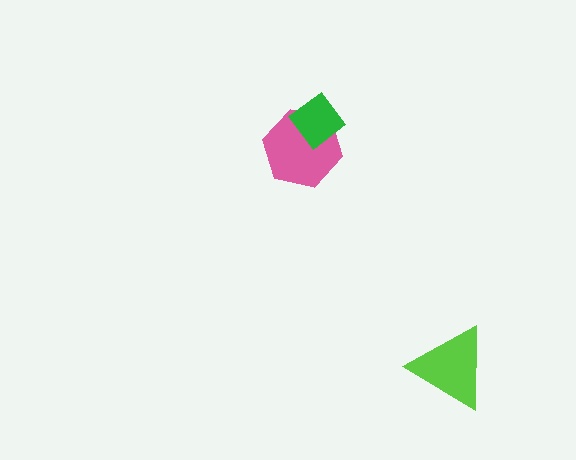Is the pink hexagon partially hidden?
Yes, it is partially covered by another shape.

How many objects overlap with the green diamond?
1 object overlaps with the green diamond.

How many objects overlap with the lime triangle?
0 objects overlap with the lime triangle.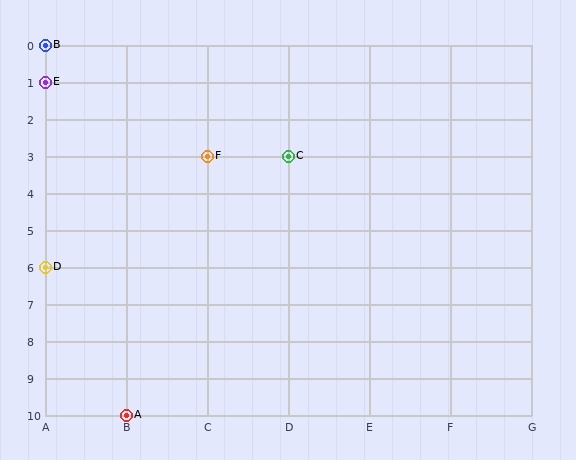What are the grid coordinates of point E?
Point E is at grid coordinates (A, 1).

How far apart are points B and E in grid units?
Points B and E are 1 row apart.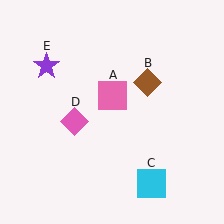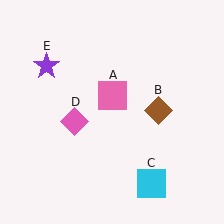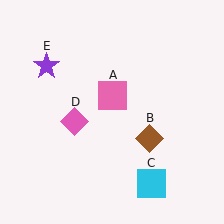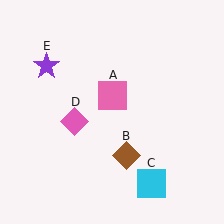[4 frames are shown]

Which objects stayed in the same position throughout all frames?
Pink square (object A) and cyan square (object C) and pink diamond (object D) and purple star (object E) remained stationary.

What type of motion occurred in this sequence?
The brown diamond (object B) rotated clockwise around the center of the scene.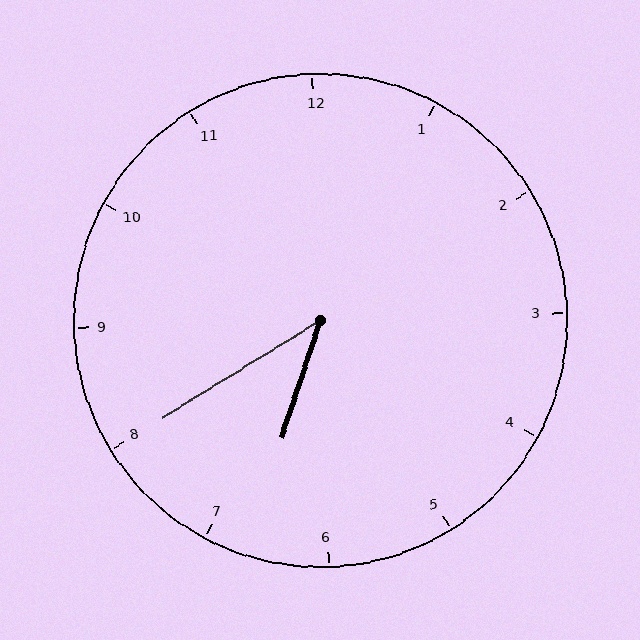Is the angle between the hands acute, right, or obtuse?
It is acute.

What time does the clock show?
6:40.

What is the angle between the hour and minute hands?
Approximately 40 degrees.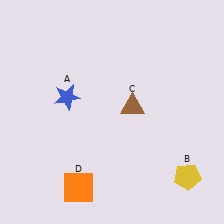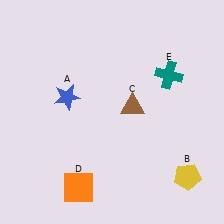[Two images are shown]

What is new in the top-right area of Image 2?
A teal cross (E) was added in the top-right area of Image 2.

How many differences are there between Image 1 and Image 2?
There is 1 difference between the two images.